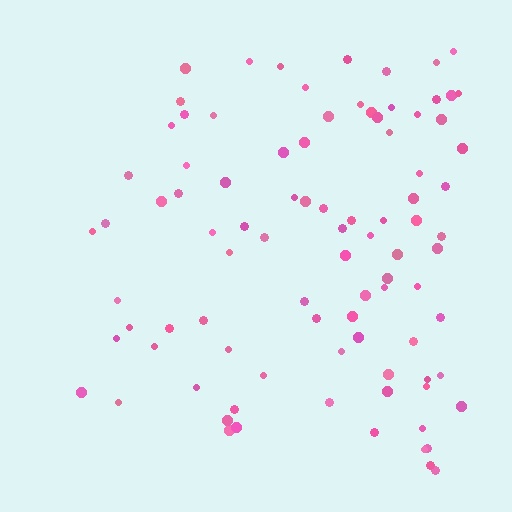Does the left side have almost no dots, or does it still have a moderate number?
Still a moderate number, just noticeably fewer than the right.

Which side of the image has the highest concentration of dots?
The right.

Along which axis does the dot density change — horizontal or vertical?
Horizontal.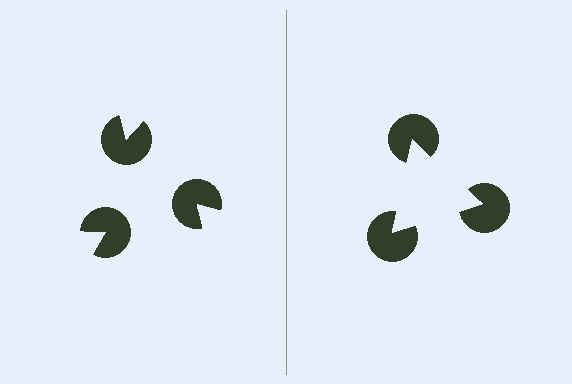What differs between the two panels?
The pac-man discs are positioned identically on both sides; only the wedge orientations differ. On the right they align to a triangle; on the left they are misaligned.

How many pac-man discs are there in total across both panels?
6 — 3 on each side.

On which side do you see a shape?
An illusory triangle appears on the right side. On the left side the wedge cuts are rotated, so no coherent shape forms.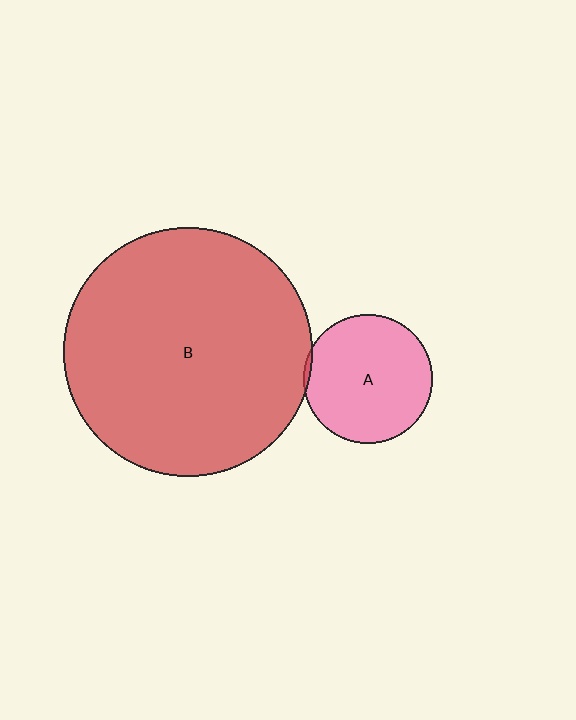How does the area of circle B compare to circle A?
Approximately 3.7 times.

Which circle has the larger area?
Circle B (red).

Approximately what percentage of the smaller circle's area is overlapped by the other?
Approximately 5%.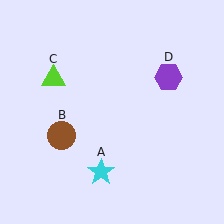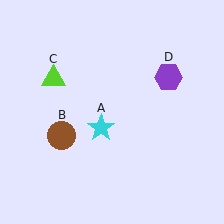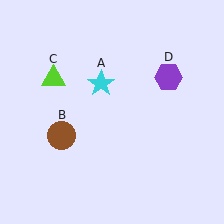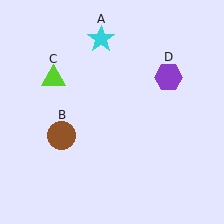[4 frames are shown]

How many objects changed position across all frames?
1 object changed position: cyan star (object A).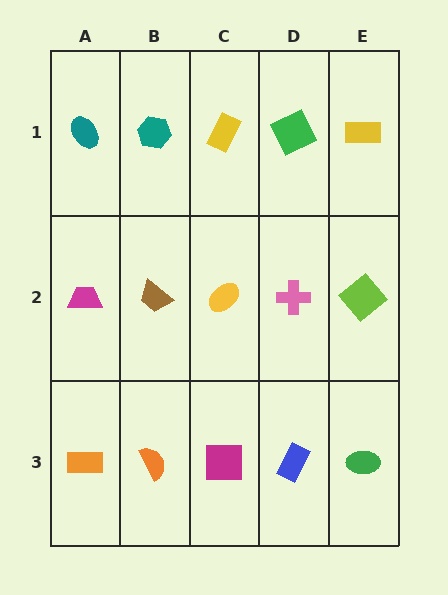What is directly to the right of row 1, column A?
A teal hexagon.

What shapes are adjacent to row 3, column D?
A pink cross (row 2, column D), a magenta square (row 3, column C), a green ellipse (row 3, column E).